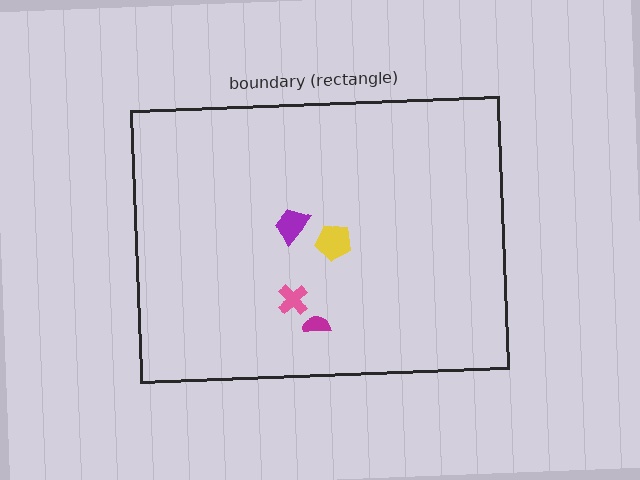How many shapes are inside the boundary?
4 inside, 0 outside.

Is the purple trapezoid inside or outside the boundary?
Inside.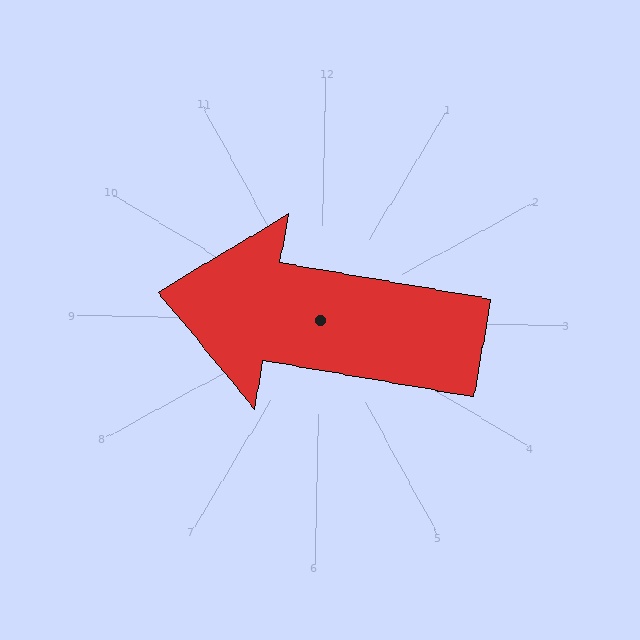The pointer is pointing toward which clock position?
Roughly 9 o'clock.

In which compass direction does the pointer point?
West.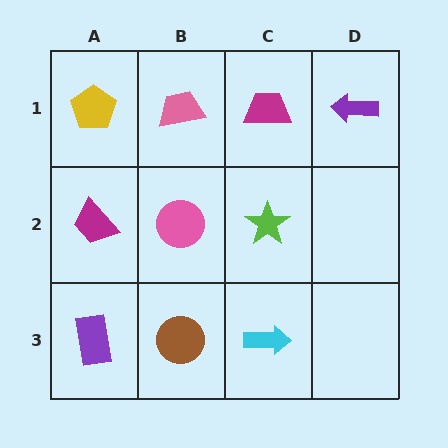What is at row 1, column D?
A purple arrow.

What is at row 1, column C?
A magenta trapezoid.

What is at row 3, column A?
A purple rectangle.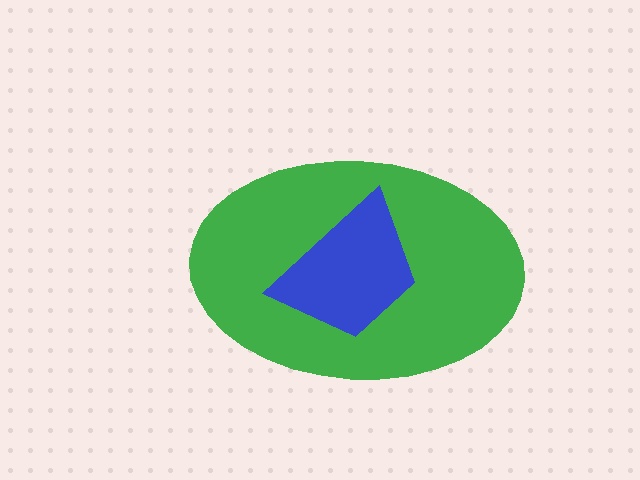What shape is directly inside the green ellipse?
The blue trapezoid.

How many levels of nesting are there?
2.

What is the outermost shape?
The green ellipse.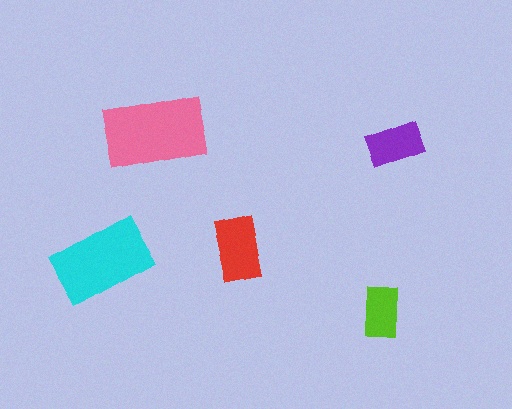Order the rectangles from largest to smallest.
the pink one, the cyan one, the red one, the purple one, the lime one.